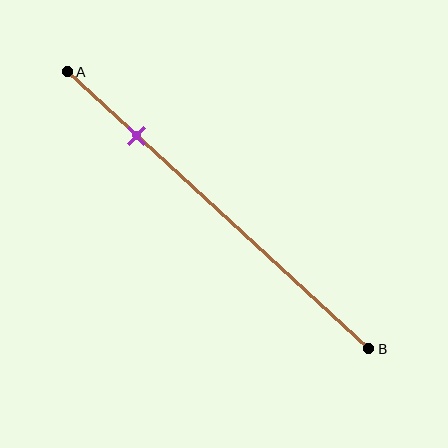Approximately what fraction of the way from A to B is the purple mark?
The purple mark is approximately 25% of the way from A to B.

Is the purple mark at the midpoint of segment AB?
No, the mark is at about 25% from A, not at the 50% midpoint.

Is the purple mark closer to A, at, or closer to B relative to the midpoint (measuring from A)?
The purple mark is closer to point A than the midpoint of segment AB.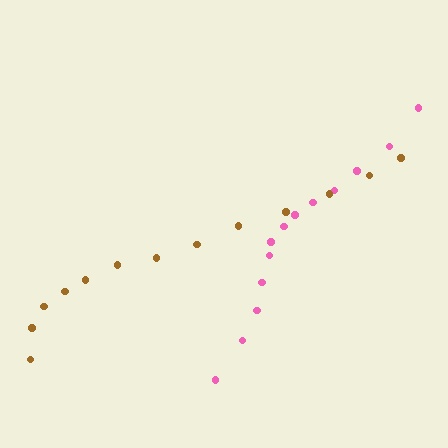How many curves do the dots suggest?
There are 2 distinct paths.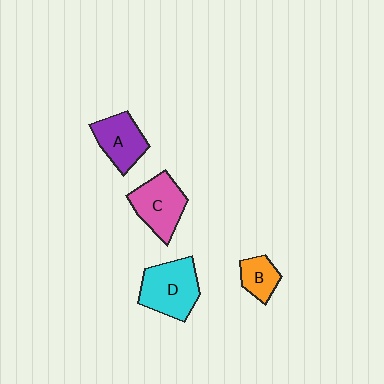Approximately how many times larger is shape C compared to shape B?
Approximately 1.8 times.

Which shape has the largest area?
Shape D (cyan).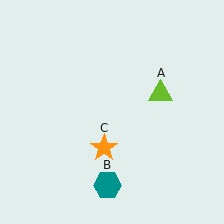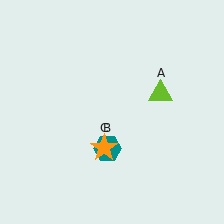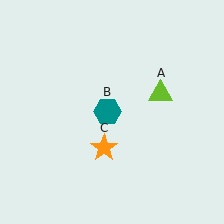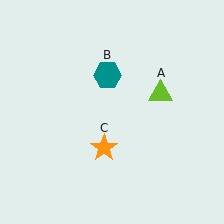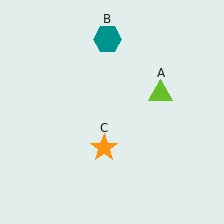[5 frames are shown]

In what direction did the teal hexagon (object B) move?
The teal hexagon (object B) moved up.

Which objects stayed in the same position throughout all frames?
Lime triangle (object A) and orange star (object C) remained stationary.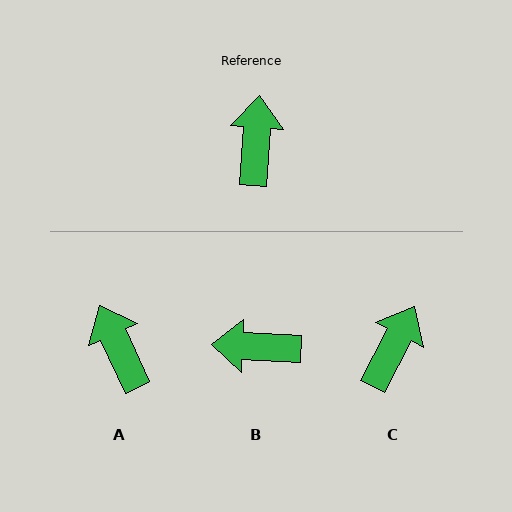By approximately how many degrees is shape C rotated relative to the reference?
Approximately 23 degrees clockwise.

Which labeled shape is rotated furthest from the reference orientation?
B, about 91 degrees away.